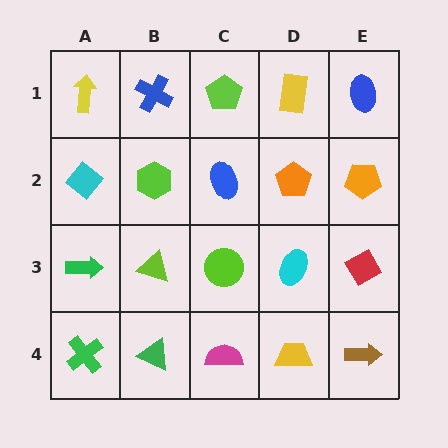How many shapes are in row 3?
5 shapes.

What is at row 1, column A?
A yellow arrow.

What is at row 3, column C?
A lime circle.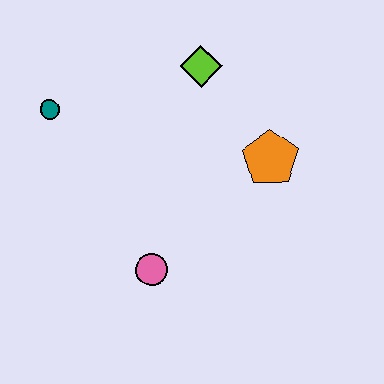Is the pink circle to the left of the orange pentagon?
Yes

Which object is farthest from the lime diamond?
The pink circle is farthest from the lime diamond.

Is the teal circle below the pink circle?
No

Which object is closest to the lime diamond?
The orange pentagon is closest to the lime diamond.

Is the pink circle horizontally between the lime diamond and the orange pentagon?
No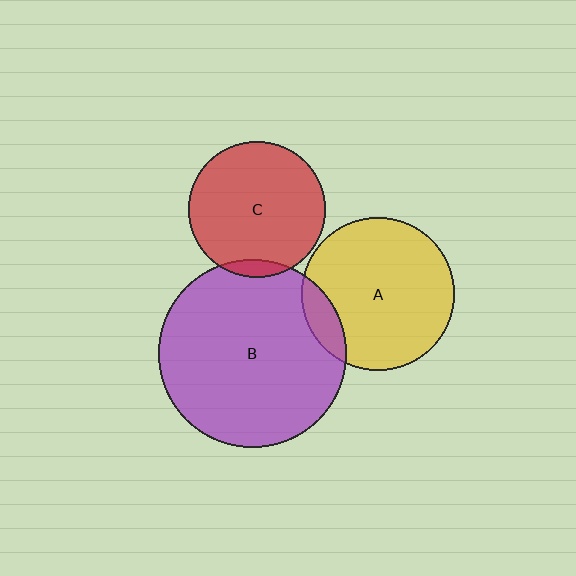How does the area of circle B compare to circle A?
Approximately 1.5 times.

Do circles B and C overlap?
Yes.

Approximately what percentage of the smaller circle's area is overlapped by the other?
Approximately 5%.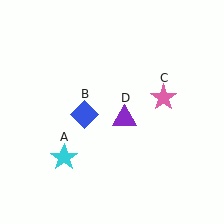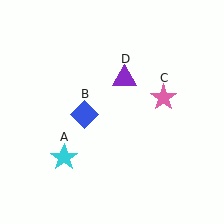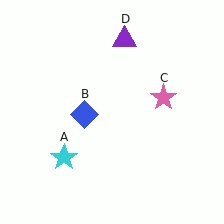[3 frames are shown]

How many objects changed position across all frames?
1 object changed position: purple triangle (object D).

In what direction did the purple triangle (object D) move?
The purple triangle (object D) moved up.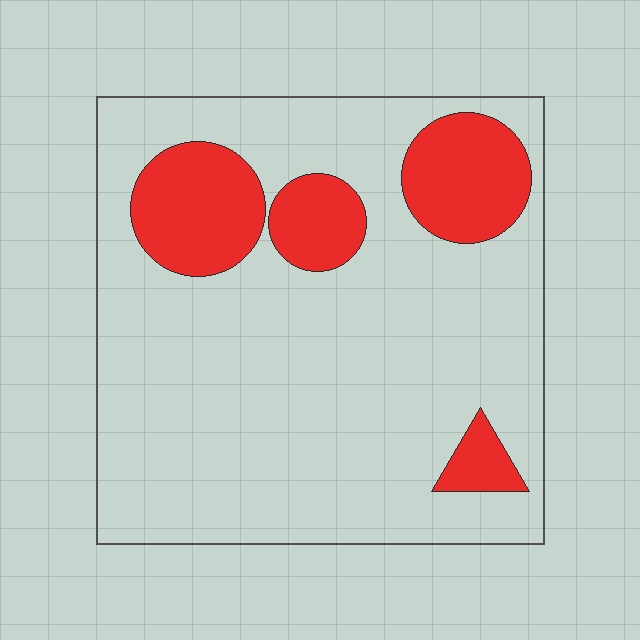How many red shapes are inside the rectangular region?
4.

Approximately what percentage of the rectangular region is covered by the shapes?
Approximately 20%.